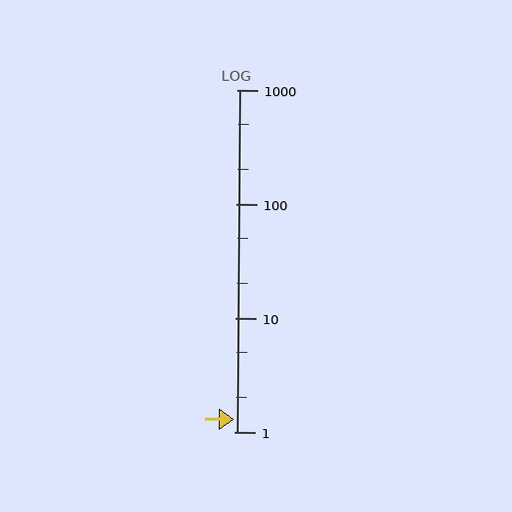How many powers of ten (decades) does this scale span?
The scale spans 3 decades, from 1 to 1000.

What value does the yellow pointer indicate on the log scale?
The pointer indicates approximately 1.3.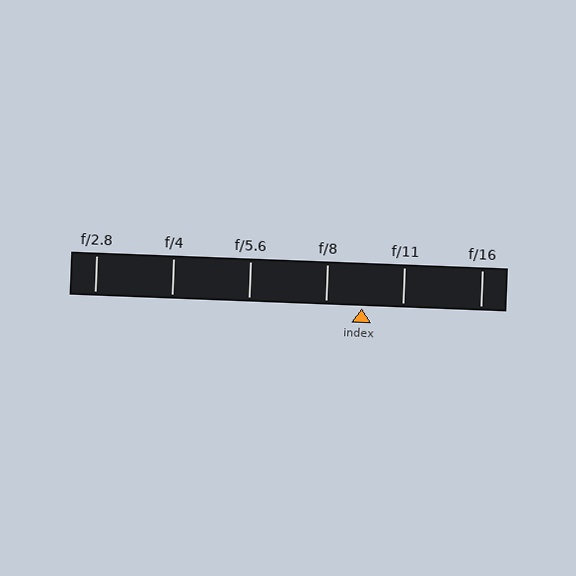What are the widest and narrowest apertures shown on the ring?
The widest aperture shown is f/2.8 and the narrowest is f/16.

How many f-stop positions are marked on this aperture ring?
There are 6 f-stop positions marked.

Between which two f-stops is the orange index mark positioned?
The index mark is between f/8 and f/11.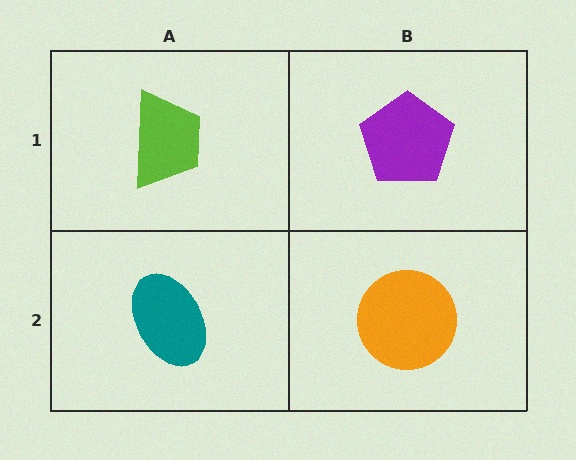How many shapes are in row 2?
2 shapes.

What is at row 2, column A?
A teal ellipse.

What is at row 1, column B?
A purple pentagon.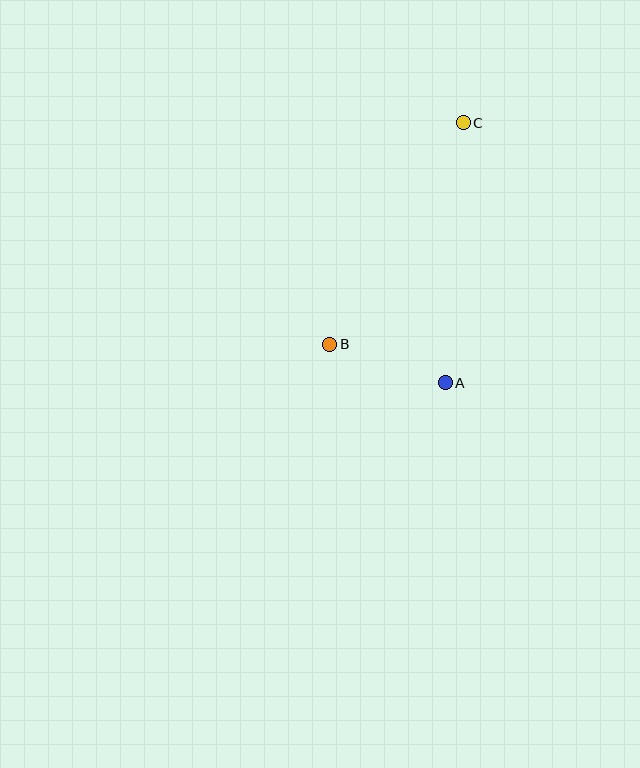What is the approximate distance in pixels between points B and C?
The distance between B and C is approximately 259 pixels.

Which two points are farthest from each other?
Points A and C are farthest from each other.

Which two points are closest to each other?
Points A and B are closest to each other.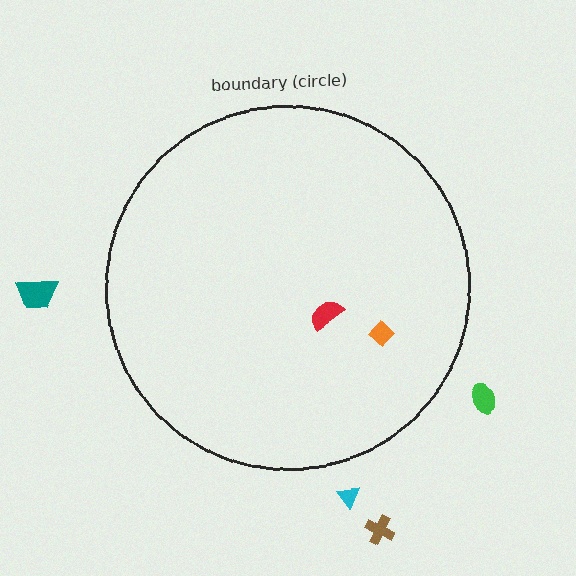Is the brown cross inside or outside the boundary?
Outside.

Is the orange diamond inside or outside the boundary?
Inside.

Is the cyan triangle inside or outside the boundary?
Outside.